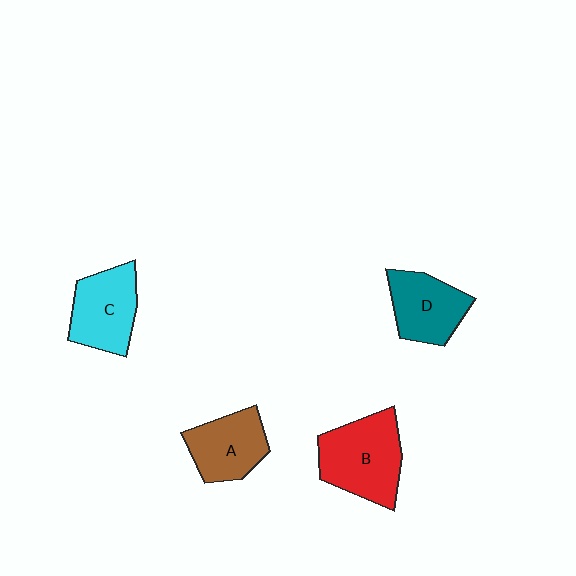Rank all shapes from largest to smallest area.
From largest to smallest: B (red), C (cyan), D (teal), A (brown).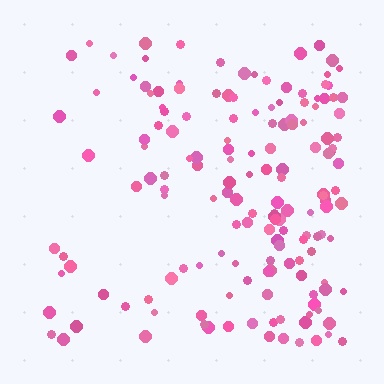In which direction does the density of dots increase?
From left to right, with the right side densest.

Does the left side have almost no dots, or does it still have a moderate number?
Still a moderate number, just noticeably fewer than the right.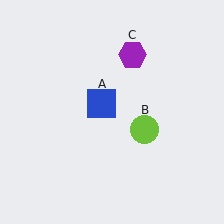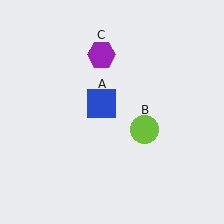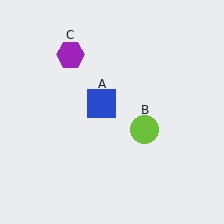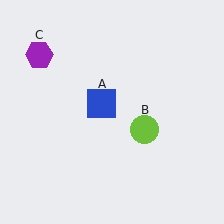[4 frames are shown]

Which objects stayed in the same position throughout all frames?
Blue square (object A) and lime circle (object B) remained stationary.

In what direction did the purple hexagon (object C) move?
The purple hexagon (object C) moved left.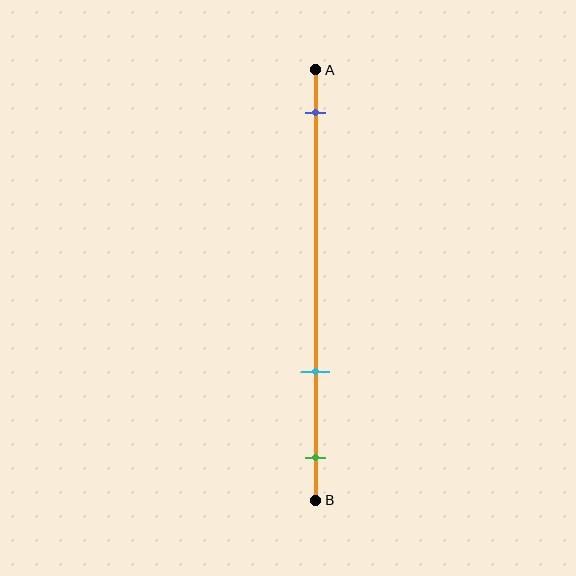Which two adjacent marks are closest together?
The cyan and green marks are the closest adjacent pair.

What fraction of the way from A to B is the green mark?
The green mark is approximately 90% (0.9) of the way from A to B.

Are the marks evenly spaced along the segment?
No, the marks are not evenly spaced.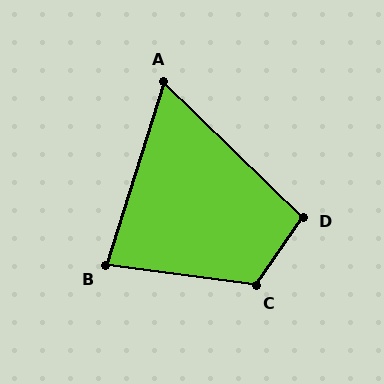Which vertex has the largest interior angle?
C, at approximately 117 degrees.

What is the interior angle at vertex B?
Approximately 80 degrees (acute).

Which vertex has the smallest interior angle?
A, at approximately 63 degrees.